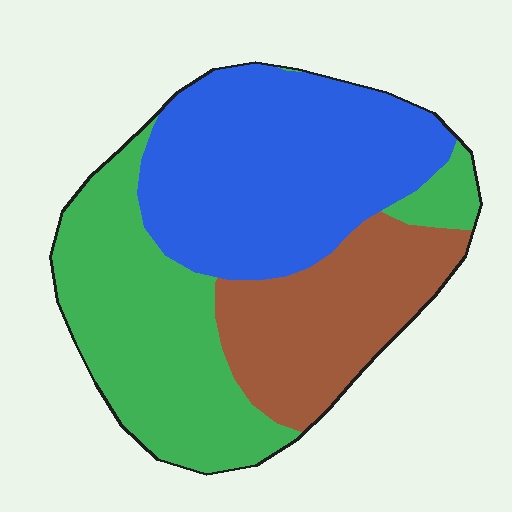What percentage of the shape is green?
Green covers around 35% of the shape.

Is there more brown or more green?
Green.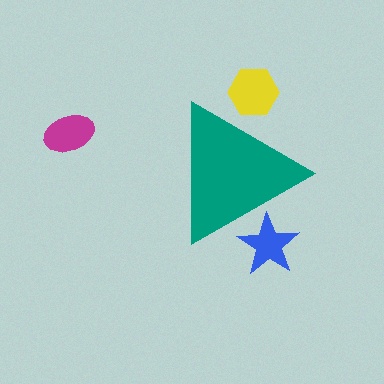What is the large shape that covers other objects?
A teal triangle.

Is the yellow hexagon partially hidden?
Yes, the yellow hexagon is partially hidden behind the teal triangle.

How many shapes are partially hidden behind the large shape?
2 shapes are partially hidden.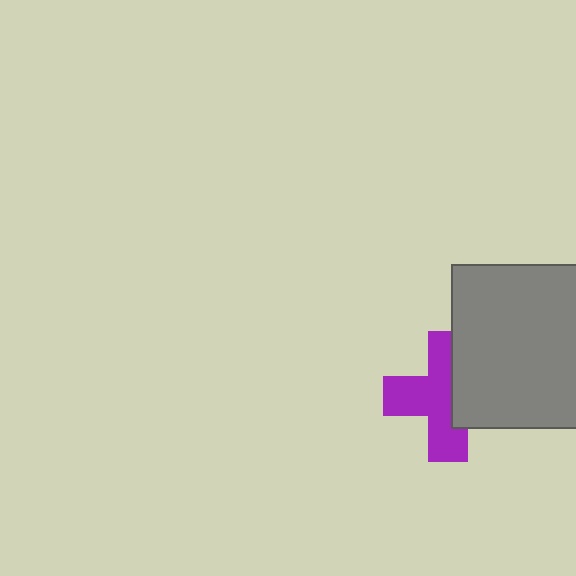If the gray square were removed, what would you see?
You would see the complete purple cross.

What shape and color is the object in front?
The object in front is a gray square.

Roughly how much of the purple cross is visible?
About half of it is visible (roughly 61%).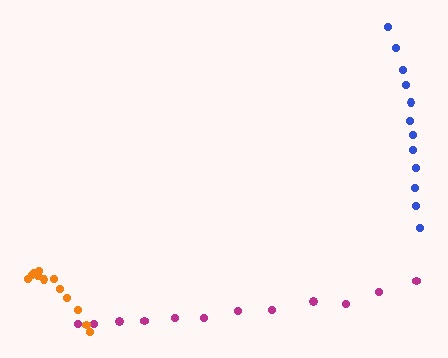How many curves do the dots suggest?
There are 3 distinct paths.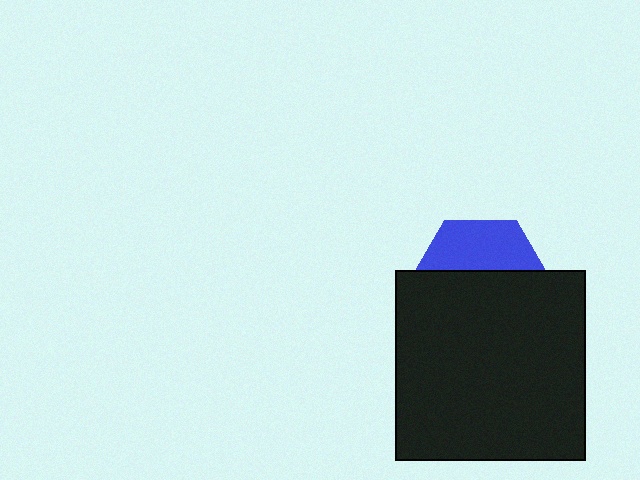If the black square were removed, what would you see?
You would see the complete blue hexagon.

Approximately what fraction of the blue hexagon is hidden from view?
Roughly 63% of the blue hexagon is hidden behind the black square.